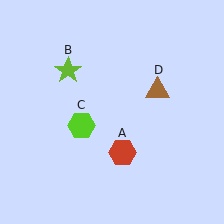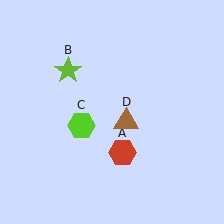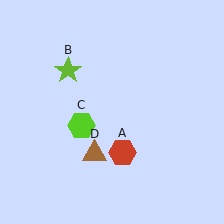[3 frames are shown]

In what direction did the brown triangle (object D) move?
The brown triangle (object D) moved down and to the left.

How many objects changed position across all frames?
1 object changed position: brown triangle (object D).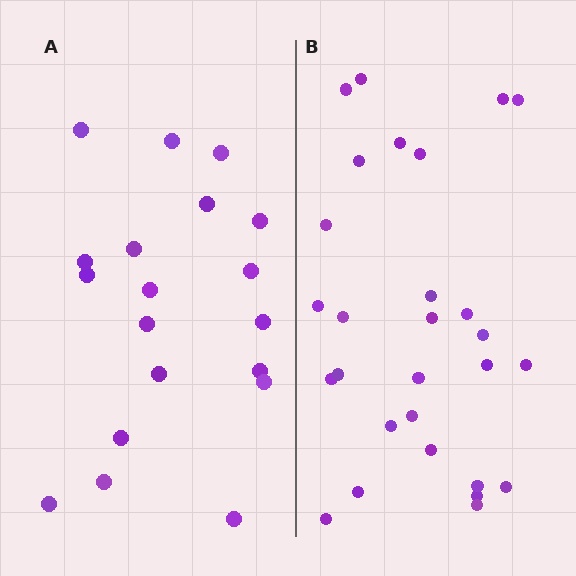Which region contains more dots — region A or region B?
Region B (the right region) has more dots.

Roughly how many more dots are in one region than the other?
Region B has roughly 8 or so more dots than region A.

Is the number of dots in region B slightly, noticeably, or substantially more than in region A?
Region B has substantially more. The ratio is roughly 1.5 to 1.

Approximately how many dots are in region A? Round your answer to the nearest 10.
About 20 dots. (The exact count is 19, which rounds to 20.)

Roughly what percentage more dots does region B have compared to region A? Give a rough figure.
About 45% more.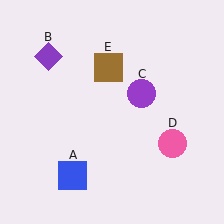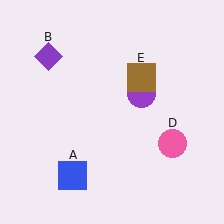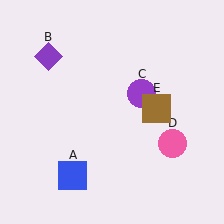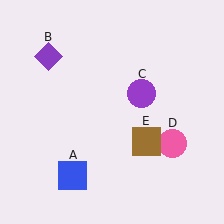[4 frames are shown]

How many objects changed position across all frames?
1 object changed position: brown square (object E).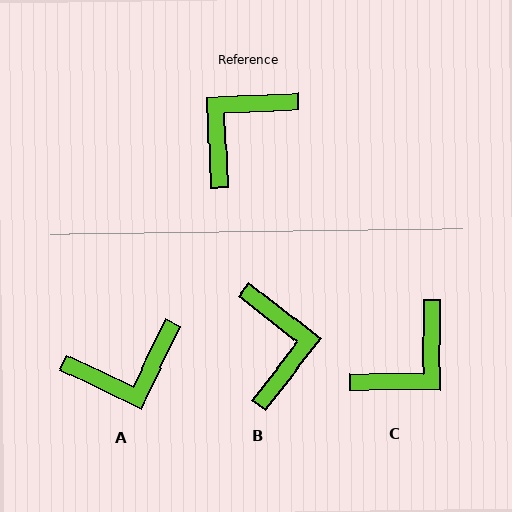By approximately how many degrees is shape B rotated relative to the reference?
Approximately 130 degrees clockwise.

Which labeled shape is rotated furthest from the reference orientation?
C, about 177 degrees away.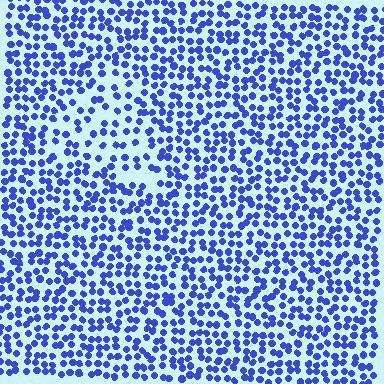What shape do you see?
I see a triangle.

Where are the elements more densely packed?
The elements are more densely packed outside the triangle boundary.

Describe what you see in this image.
The image contains small blue elements arranged at two different densities. A triangle-shaped region is visible where the elements are less densely packed than the surrounding area.